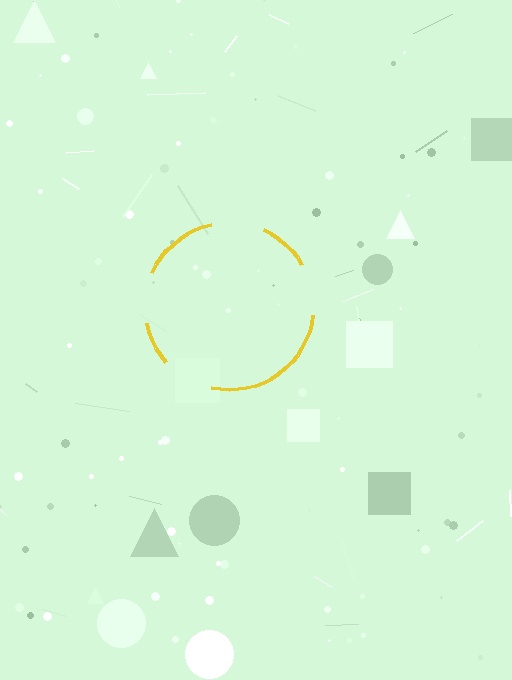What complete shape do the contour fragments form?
The contour fragments form a circle.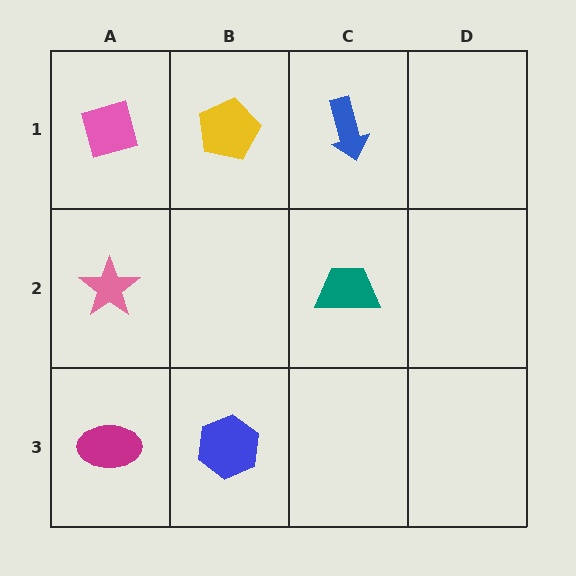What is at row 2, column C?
A teal trapezoid.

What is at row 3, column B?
A blue hexagon.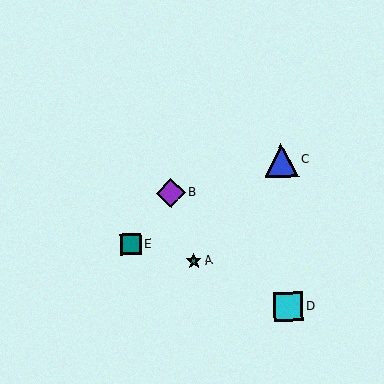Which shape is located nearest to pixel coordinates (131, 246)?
The teal square (labeled E) at (131, 244) is nearest to that location.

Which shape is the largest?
The blue triangle (labeled C) is the largest.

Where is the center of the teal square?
The center of the teal square is at (131, 244).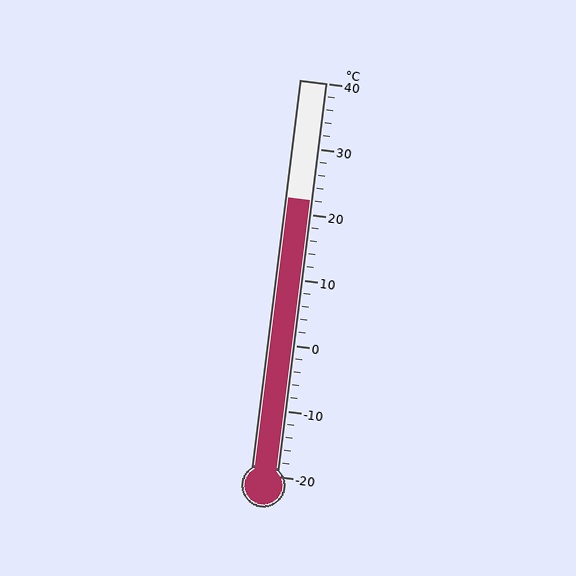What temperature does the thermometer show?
The thermometer shows approximately 22°C.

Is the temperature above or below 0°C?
The temperature is above 0°C.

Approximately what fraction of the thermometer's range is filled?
The thermometer is filled to approximately 70% of its range.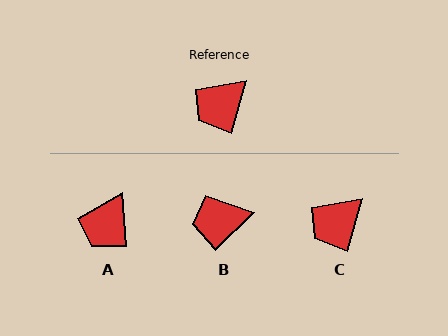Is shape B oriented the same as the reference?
No, it is off by about 29 degrees.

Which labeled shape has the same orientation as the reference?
C.